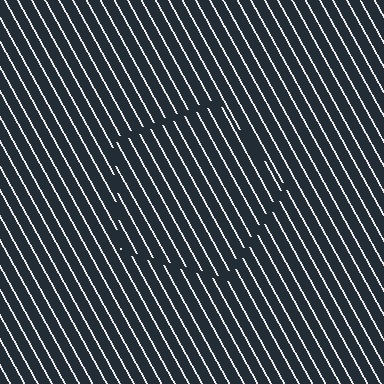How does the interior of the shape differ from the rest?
The interior of the shape contains the same grating, shifted by half a period — the contour is defined by the phase discontinuity where line-ends from the inner and outer gratings abut.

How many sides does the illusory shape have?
5 sides — the line-ends trace a pentagon.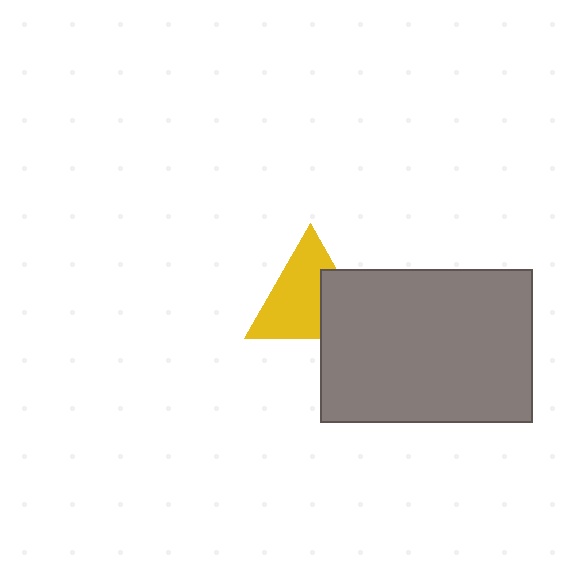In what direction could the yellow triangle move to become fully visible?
The yellow triangle could move toward the upper-left. That would shift it out from behind the gray rectangle entirely.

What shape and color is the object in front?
The object in front is a gray rectangle.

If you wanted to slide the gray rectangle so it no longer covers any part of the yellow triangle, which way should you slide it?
Slide it toward the lower-right — that is the most direct way to separate the two shapes.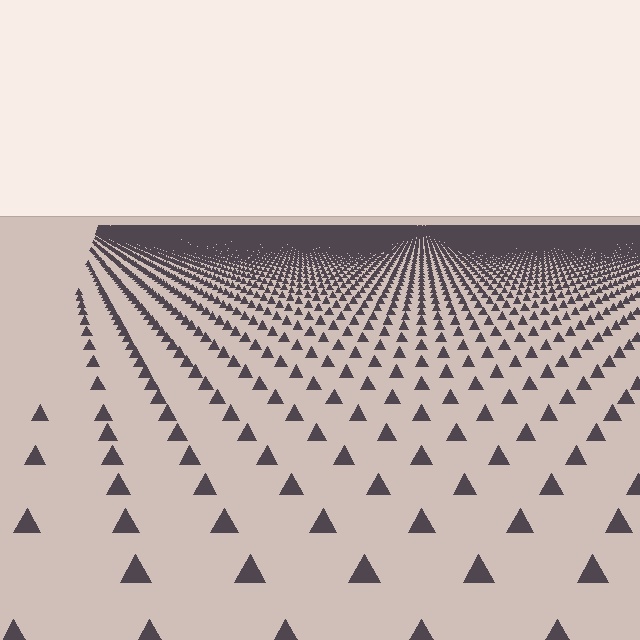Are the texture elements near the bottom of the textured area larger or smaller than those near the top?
Larger. Near the bottom, elements are closer to the viewer and appear at a bigger on-screen size.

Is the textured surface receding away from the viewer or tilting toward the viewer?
The surface is receding away from the viewer. Texture elements get smaller and denser toward the top.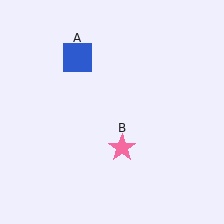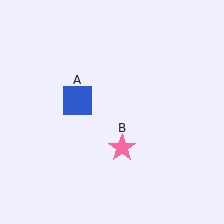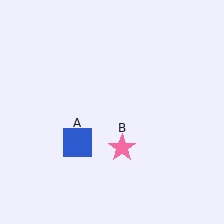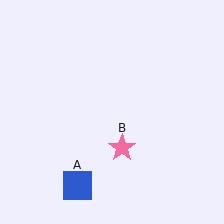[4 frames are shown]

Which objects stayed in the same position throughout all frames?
Pink star (object B) remained stationary.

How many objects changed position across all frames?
1 object changed position: blue square (object A).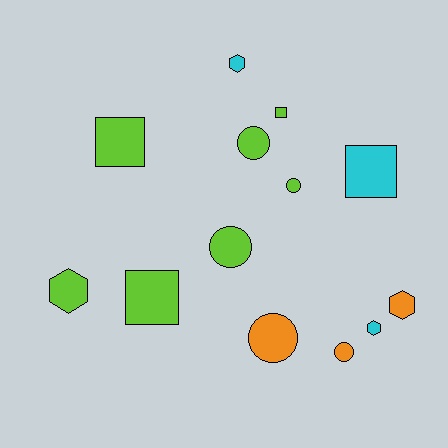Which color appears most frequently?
Lime, with 7 objects.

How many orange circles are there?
There are 2 orange circles.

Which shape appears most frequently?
Circle, with 5 objects.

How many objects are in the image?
There are 13 objects.